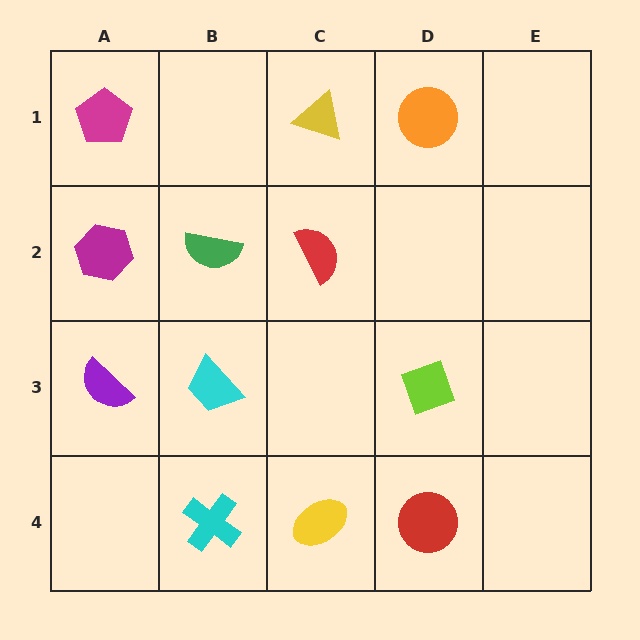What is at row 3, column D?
A lime diamond.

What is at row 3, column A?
A purple semicircle.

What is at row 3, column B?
A cyan trapezoid.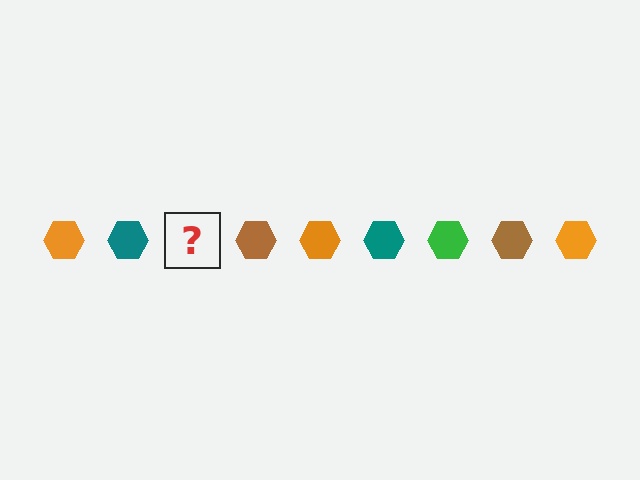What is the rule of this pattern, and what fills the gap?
The rule is that the pattern cycles through orange, teal, green, brown hexagons. The gap should be filled with a green hexagon.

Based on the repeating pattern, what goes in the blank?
The blank should be a green hexagon.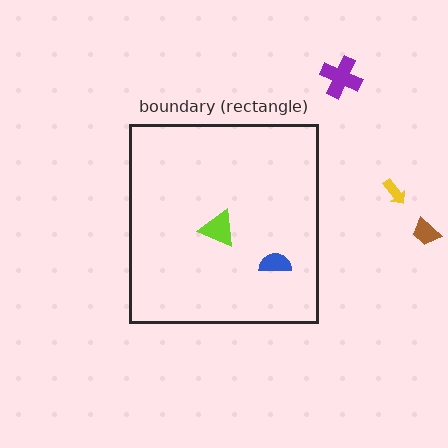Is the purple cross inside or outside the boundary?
Outside.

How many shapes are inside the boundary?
2 inside, 3 outside.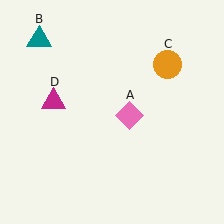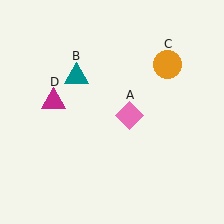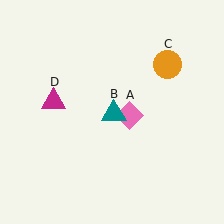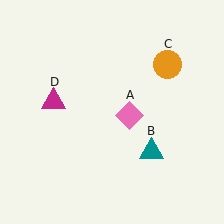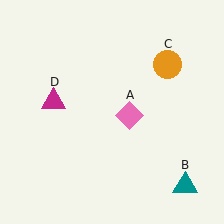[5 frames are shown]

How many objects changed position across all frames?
1 object changed position: teal triangle (object B).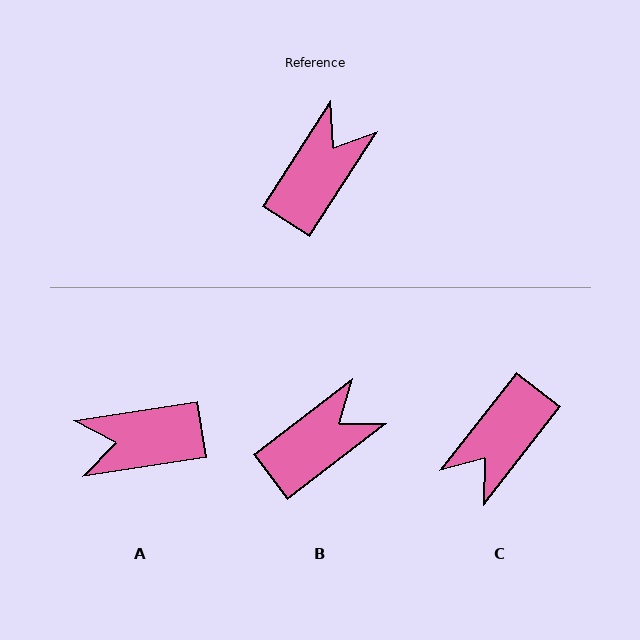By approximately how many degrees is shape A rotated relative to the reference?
Approximately 132 degrees counter-clockwise.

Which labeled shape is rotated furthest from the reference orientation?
C, about 175 degrees away.